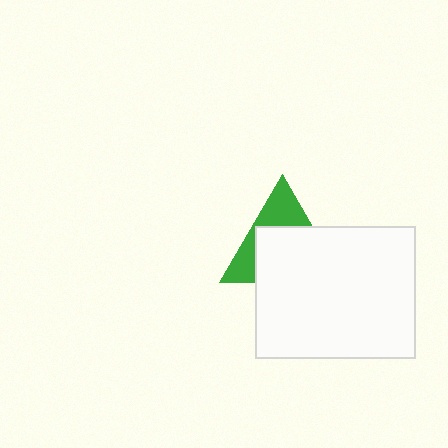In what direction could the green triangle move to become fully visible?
The green triangle could move up. That would shift it out from behind the white rectangle entirely.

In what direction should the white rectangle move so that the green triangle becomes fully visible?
The white rectangle should move down. That is the shortest direction to clear the overlap and leave the green triangle fully visible.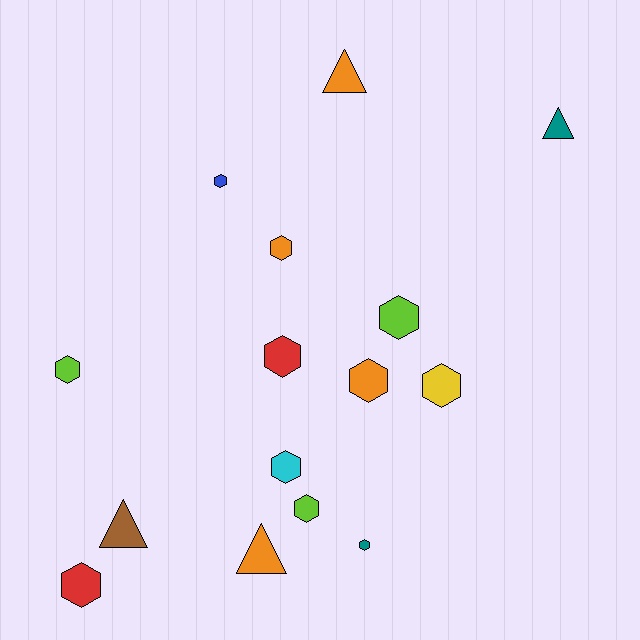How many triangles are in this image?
There are 4 triangles.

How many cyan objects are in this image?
There is 1 cyan object.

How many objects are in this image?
There are 15 objects.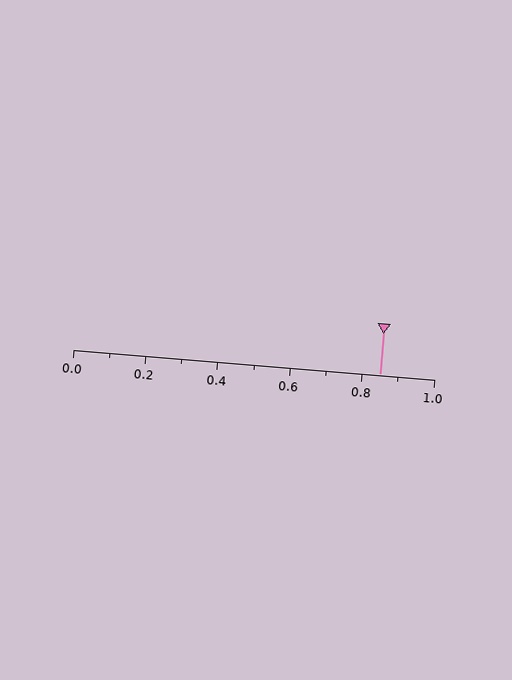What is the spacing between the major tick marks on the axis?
The major ticks are spaced 0.2 apart.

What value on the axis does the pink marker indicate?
The marker indicates approximately 0.85.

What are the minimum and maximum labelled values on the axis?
The axis runs from 0.0 to 1.0.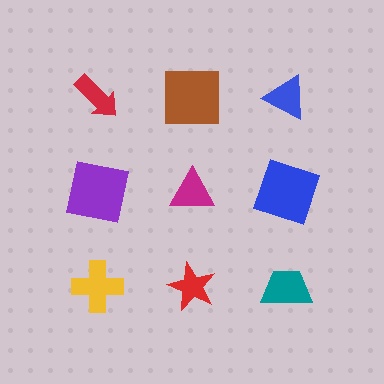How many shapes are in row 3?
3 shapes.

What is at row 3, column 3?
A teal trapezoid.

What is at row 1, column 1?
A red arrow.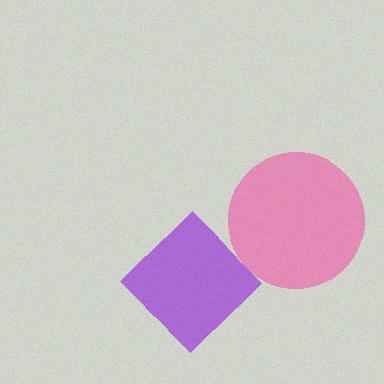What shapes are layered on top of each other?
The layered shapes are: a purple diamond, a pink circle.